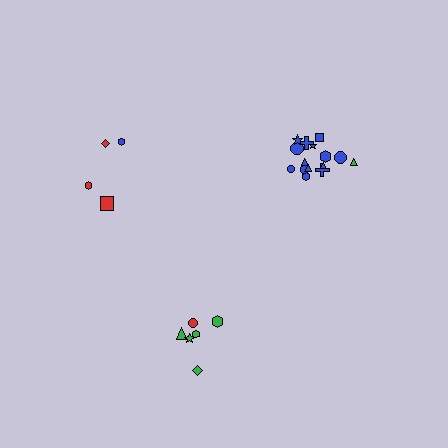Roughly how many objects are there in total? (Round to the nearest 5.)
Roughly 25 objects in total.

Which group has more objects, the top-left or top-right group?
The top-right group.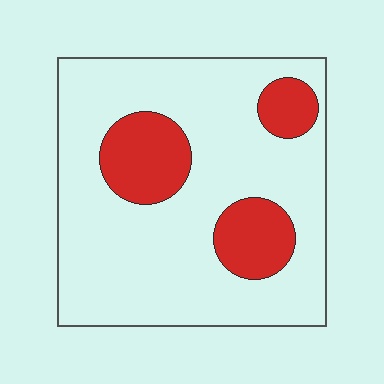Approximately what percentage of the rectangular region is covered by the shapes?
Approximately 20%.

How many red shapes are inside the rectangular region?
3.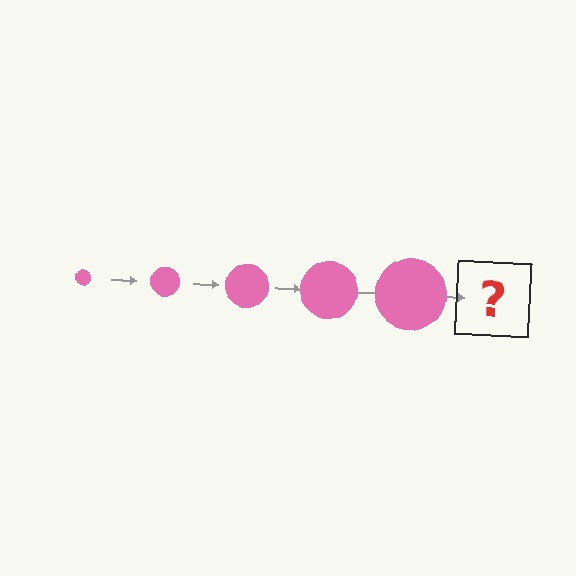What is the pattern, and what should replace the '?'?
The pattern is that the circle gets progressively larger each step. The '?' should be a pink circle, larger than the previous one.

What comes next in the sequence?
The next element should be a pink circle, larger than the previous one.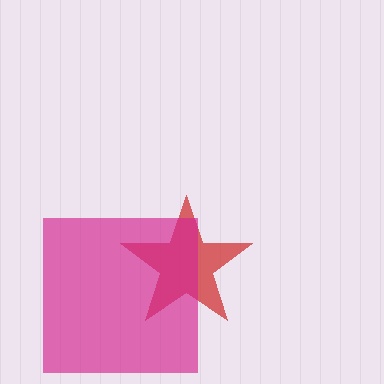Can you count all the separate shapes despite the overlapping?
Yes, there are 2 separate shapes.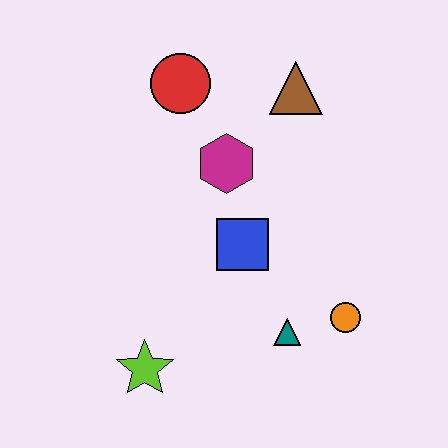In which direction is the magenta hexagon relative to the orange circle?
The magenta hexagon is above the orange circle.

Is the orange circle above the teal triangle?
Yes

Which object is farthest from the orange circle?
The red circle is farthest from the orange circle.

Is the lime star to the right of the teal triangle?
No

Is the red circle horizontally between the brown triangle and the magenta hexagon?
No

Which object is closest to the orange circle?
The teal triangle is closest to the orange circle.